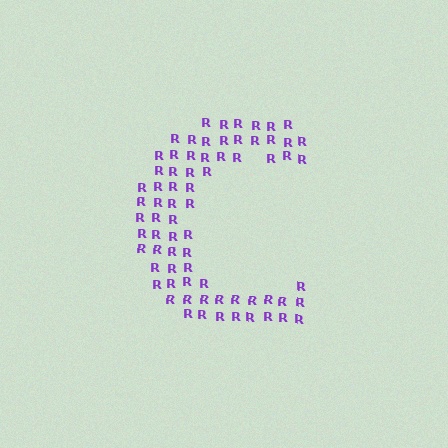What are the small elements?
The small elements are letter R's.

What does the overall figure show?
The overall figure shows the letter C.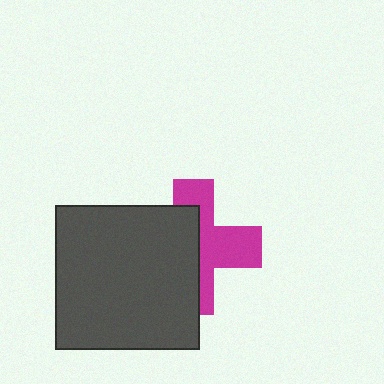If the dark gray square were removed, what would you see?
You would see the complete magenta cross.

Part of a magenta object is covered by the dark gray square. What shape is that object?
It is a cross.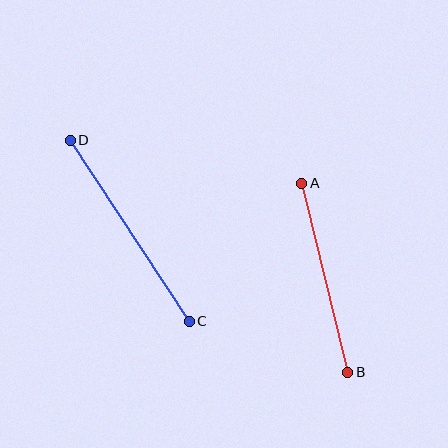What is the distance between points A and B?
The distance is approximately 195 pixels.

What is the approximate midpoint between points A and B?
The midpoint is at approximately (325, 278) pixels.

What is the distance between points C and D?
The distance is approximately 217 pixels.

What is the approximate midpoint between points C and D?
The midpoint is at approximately (130, 231) pixels.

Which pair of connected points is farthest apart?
Points C and D are farthest apart.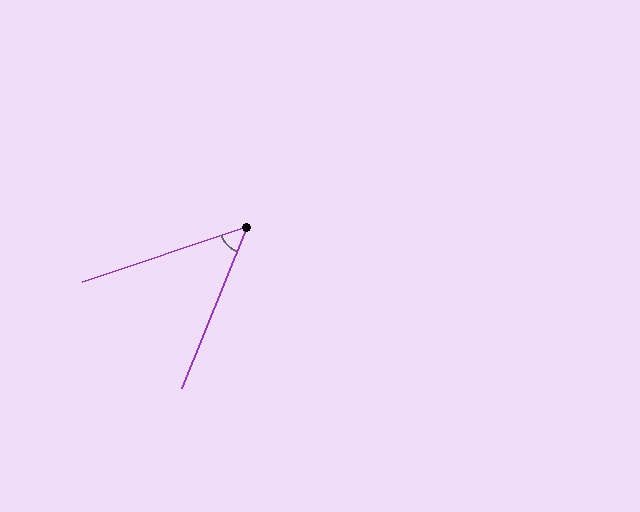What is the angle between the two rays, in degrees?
Approximately 49 degrees.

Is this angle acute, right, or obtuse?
It is acute.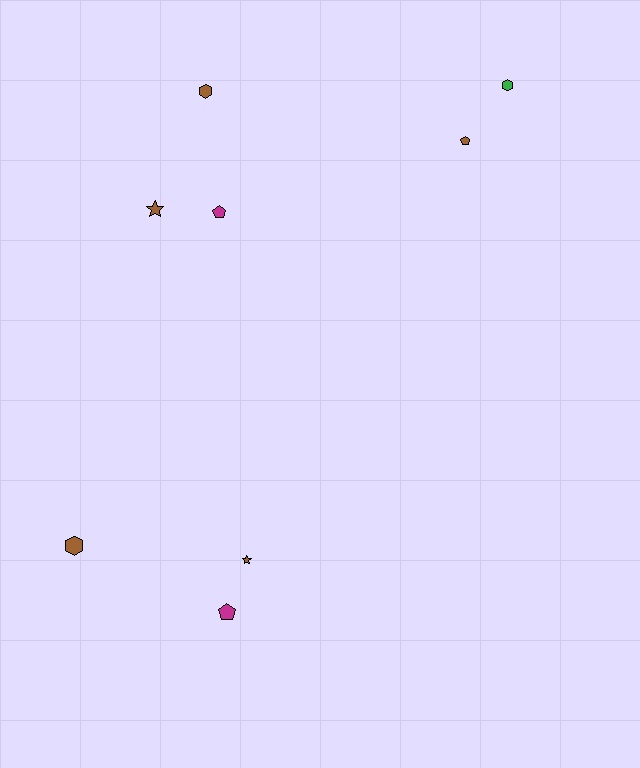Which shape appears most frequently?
Pentagon, with 3 objects.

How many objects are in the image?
There are 8 objects.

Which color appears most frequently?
Brown, with 5 objects.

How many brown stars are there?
There are 2 brown stars.